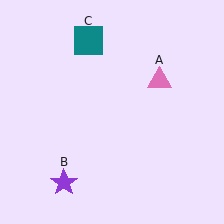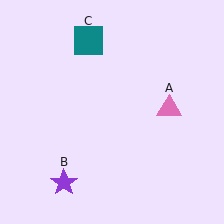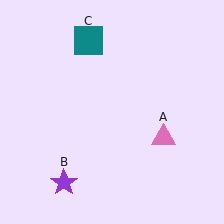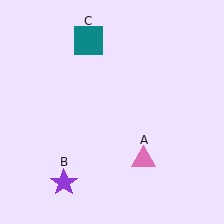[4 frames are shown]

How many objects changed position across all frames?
1 object changed position: pink triangle (object A).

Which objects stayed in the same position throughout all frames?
Purple star (object B) and teal square (object C) remained stationary.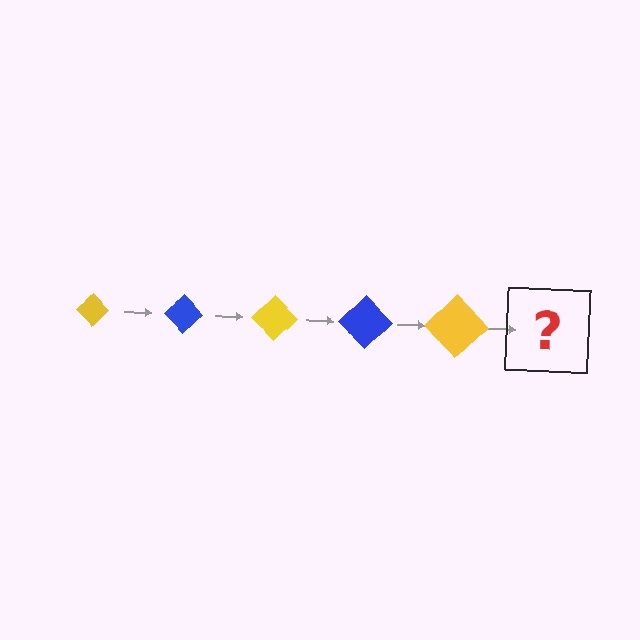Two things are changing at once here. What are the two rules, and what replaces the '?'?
The two rules are that the diamond grows larger each step and the color cycles through yellow and blue. The '?' should be a blue diamond, larger than the previous one.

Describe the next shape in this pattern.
It should be a blue diamond, larger than the previous one.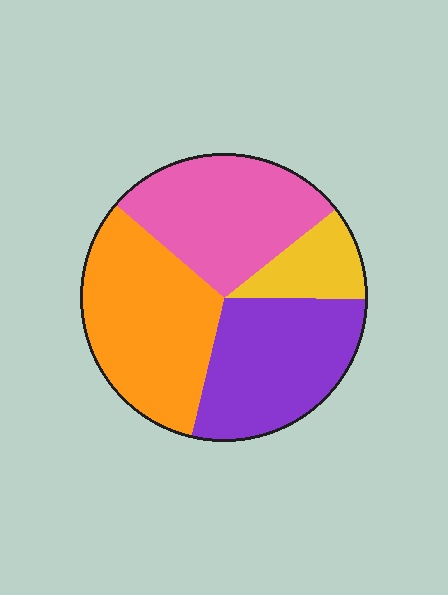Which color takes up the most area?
Orange, at roughly 35%.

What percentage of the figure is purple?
Purple takes up between a sixth and a third of the figure.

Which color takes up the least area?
Yellow, at roughly 10%.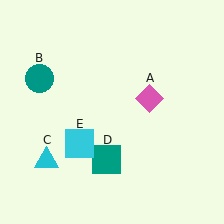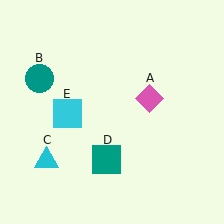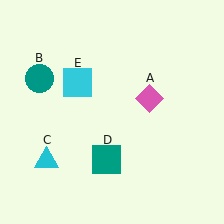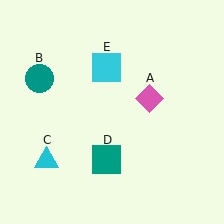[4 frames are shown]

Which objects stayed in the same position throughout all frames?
Pink diamond (object A) and teal circle (object B) and cyan triangle (object C) and teal square (object D) remained stationary.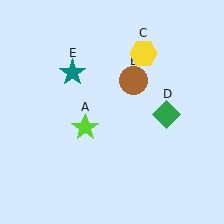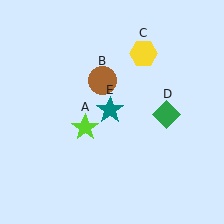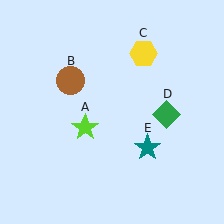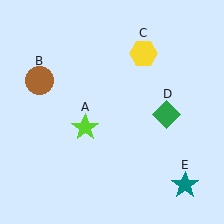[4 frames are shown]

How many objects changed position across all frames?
2 objects changed position: brown circle (object B), teal star (object E).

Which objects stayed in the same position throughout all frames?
Lime star (object A) and yellow hexagon (object C) and green diamond (object D) remained stationary.